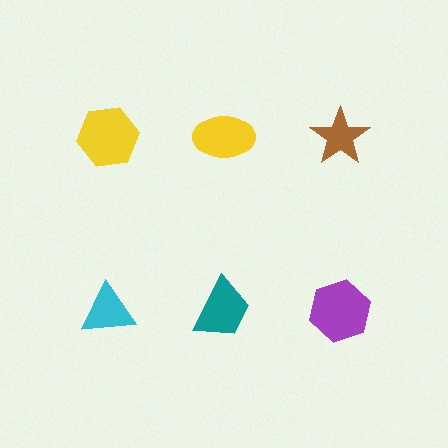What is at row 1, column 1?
A yellow hexagon.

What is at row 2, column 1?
A cyan triangle.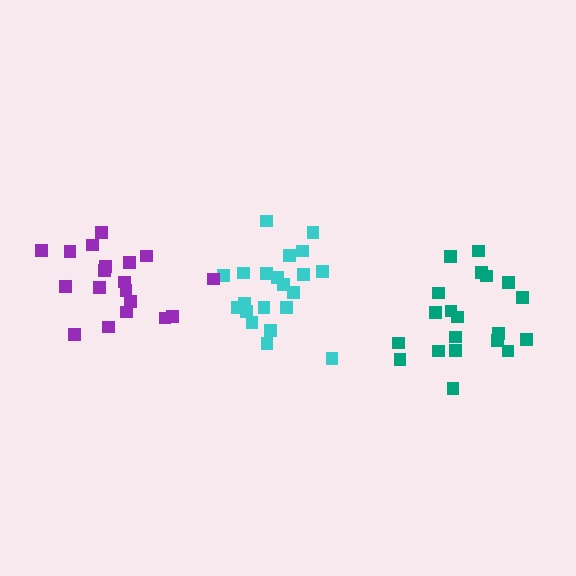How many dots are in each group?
Group 1: 21 dots, Group 2: 20 dots, Group 3: 19 dots (60 total).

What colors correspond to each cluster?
The clusters are colored: cyan, teal, purple.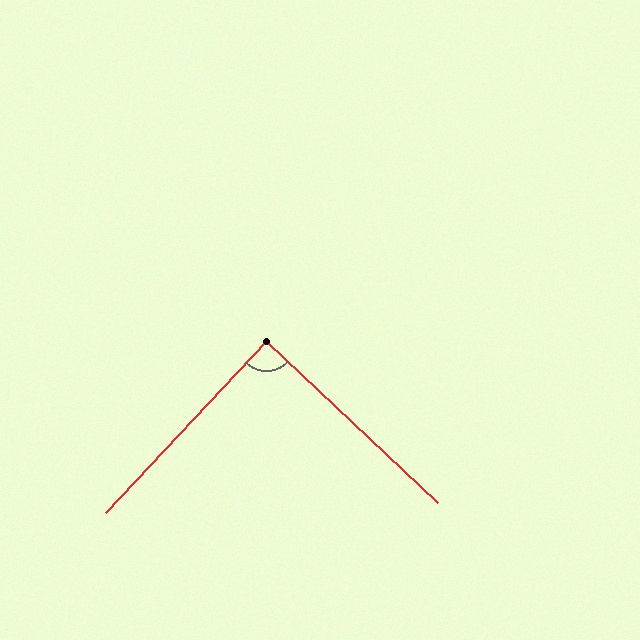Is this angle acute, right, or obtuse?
It is approximately a right angle.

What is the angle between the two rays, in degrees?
Approximately 90 degrees.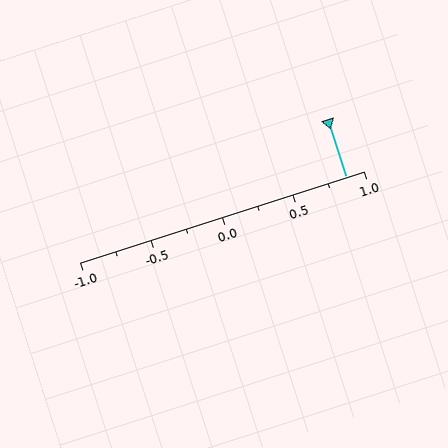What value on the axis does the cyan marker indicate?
The marker indicates approximately 0.88.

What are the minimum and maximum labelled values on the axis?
The axis runs from -1.0 to 1.0.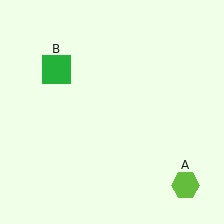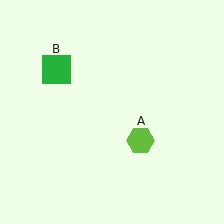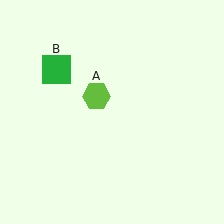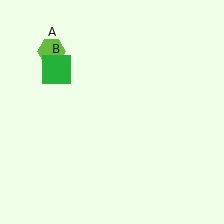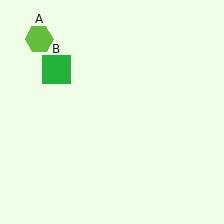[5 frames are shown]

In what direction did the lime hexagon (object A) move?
The lime hexagon (object A) moved up and to the left.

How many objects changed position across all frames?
1 object changed position: lime hexagon (object A).